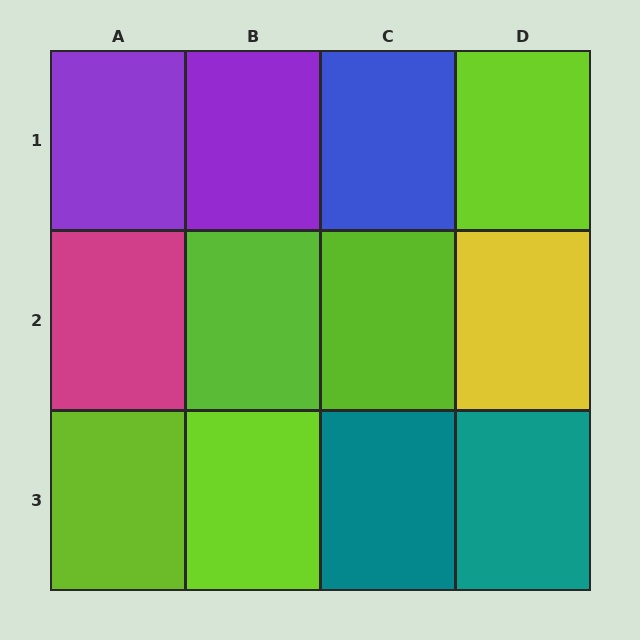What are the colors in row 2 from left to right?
Magenta, lime, lime, yellow.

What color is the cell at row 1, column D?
Lime.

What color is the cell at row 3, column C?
Teal.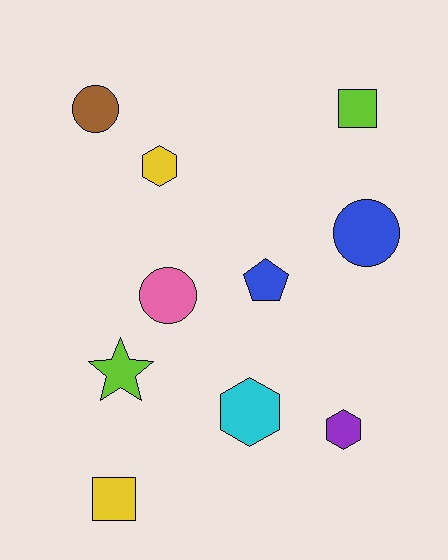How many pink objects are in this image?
There is 1 pink object.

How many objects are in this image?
There are 10 objects.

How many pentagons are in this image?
There is 1 pentagon.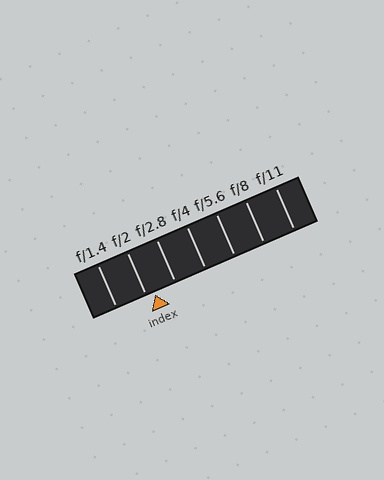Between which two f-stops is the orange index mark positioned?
The index mark is between f/2 and f/2.8.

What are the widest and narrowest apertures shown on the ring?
The widest aperture shown is f/1.4 and the narrowest is f/11.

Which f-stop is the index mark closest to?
The index mark is closest to f/2.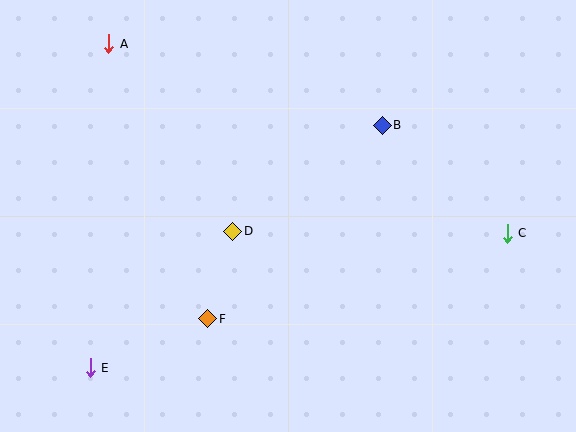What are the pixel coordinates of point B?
Point B is at (382, 125).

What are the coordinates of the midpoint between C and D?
The midpoint between C and D is at (370, 232).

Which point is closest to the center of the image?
Point D at (233, 231) is closest to the center.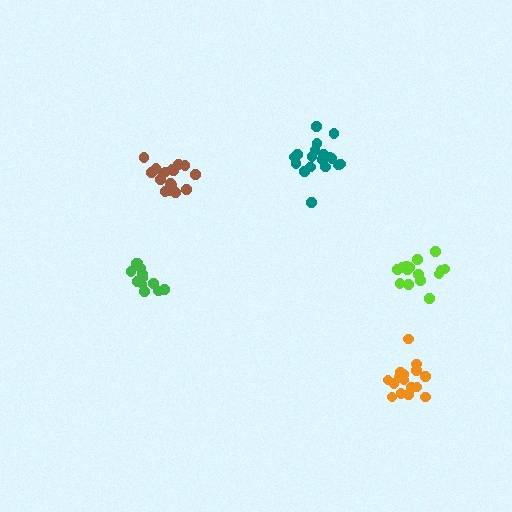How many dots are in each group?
Group 1: 12 dots, Group 2: 17 dots, Group 3: 16 dots, Group 4: 15 dots, Group 5: 18 dots (78 total).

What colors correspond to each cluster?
The clusters are colored: green, brown, orange, lime, teal.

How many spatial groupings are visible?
There are 5 spatial groupings.